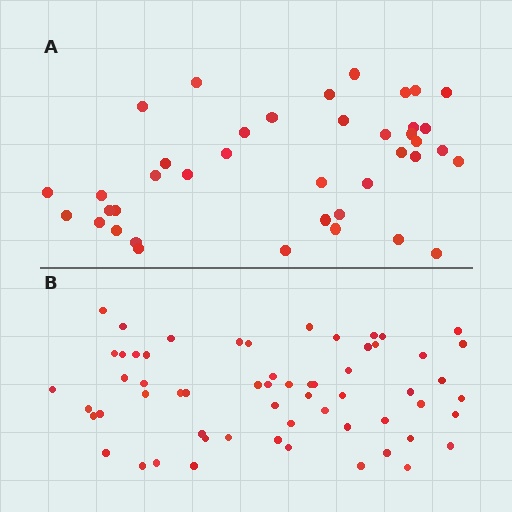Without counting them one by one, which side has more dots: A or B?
Region B (the bottom region) has more dots.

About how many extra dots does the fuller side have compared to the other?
Region B has approximately 20 more dots than region A.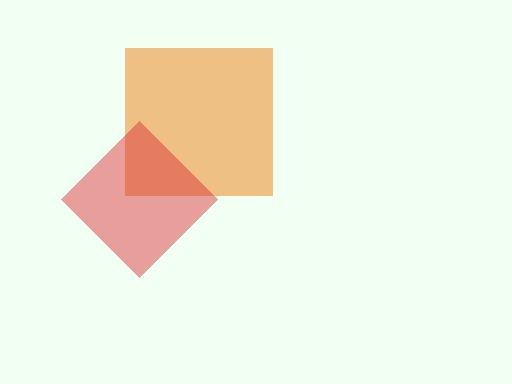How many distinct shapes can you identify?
There are 2 distinct shapes: an orange square, a red diamond.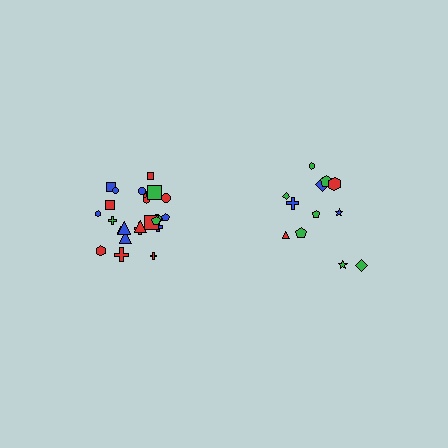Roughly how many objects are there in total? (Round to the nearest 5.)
Roughly 35 objects in total.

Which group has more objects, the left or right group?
The left group.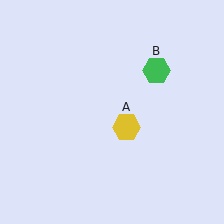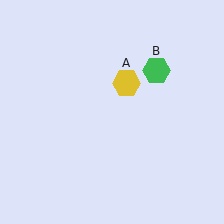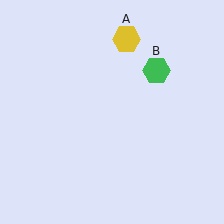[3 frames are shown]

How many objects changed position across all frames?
1 object changed position: yellow hexagon (object A).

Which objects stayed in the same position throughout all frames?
Green hexagon (object B) remained stationary.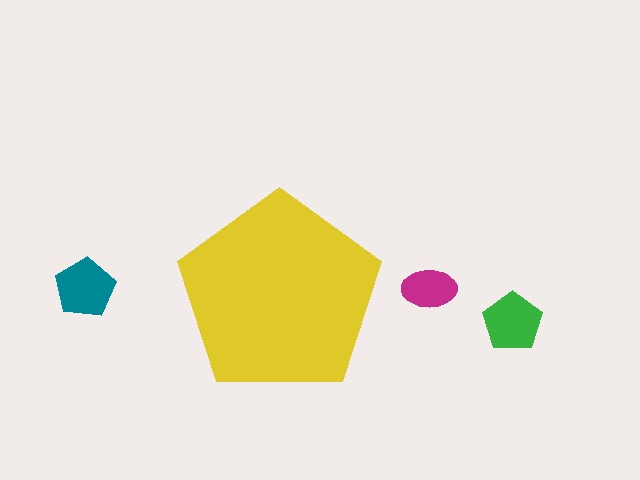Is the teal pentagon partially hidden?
No, the teal pentagon is fully visible.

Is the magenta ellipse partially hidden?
No, the magenta ellipse is fully visible.